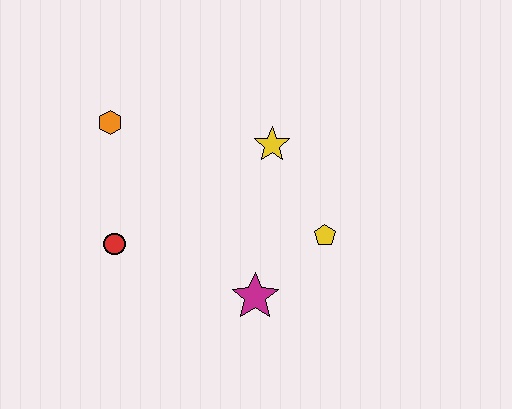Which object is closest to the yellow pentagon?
The magenta star is closest to the yellow pentagon.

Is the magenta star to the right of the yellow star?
No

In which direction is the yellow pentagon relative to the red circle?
The yellow pentagon is to the right of the red circle.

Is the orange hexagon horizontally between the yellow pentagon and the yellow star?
No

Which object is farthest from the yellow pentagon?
The orange hexagon is farthest from the yellow pentagon.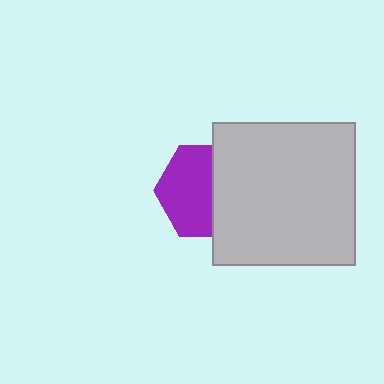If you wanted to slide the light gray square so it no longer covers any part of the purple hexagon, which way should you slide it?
Slide it right — that is the most direct way to separate the two shapes.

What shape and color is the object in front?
The object in front is a light gray square.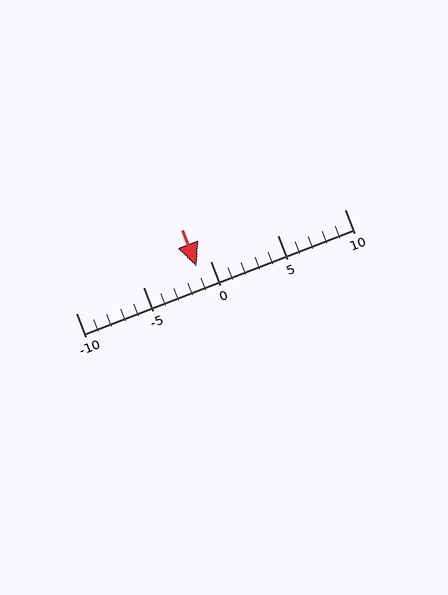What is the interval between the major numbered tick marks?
The major tick marks are spaced 5 units apart.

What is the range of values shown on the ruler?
The ruler shows values from -10 to 10.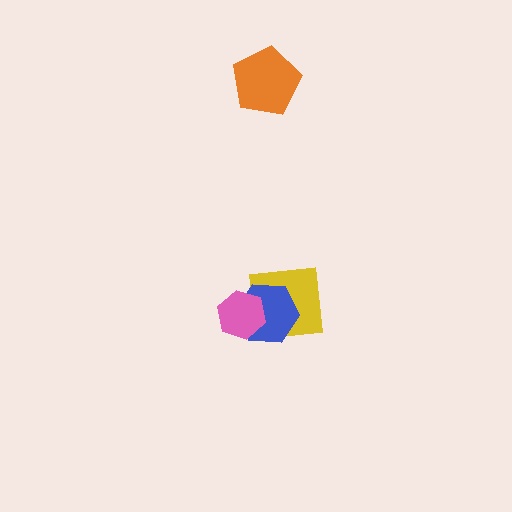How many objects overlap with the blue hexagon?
2 objects overlap with the blue hexagon.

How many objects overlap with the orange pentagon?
0 objects overlap with the orange pentagon.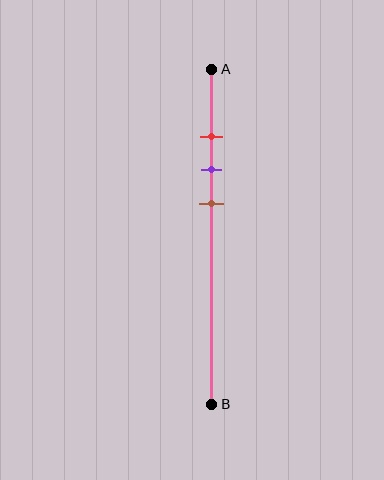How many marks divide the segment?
There are 3 marks dividing the segment.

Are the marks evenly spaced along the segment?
Yes, the marks are approximately evenly spaced.